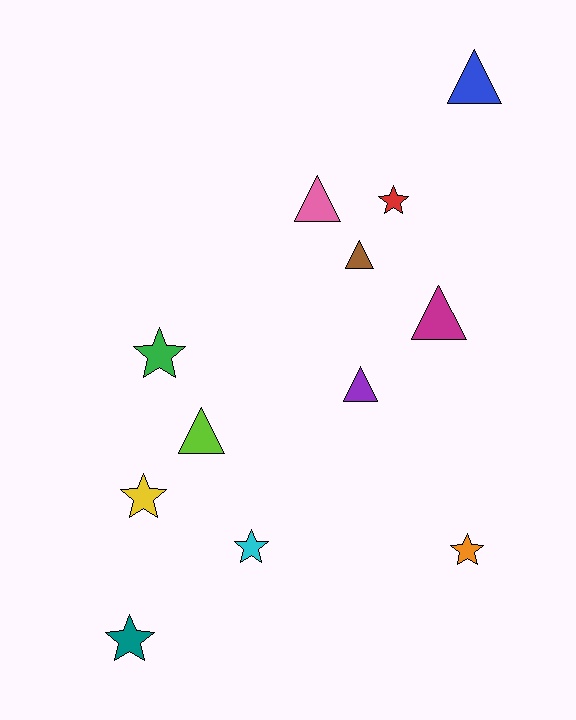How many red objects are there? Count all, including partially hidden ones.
There is 1 red object.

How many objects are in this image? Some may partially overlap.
There are 12 objects.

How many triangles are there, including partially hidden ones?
There are 6 triangles.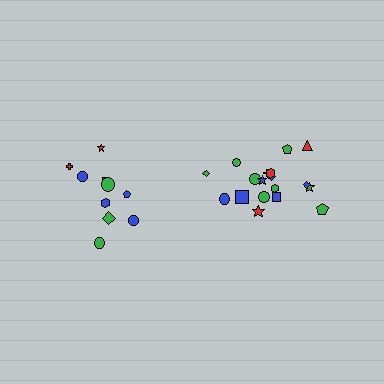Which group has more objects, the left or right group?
The right group.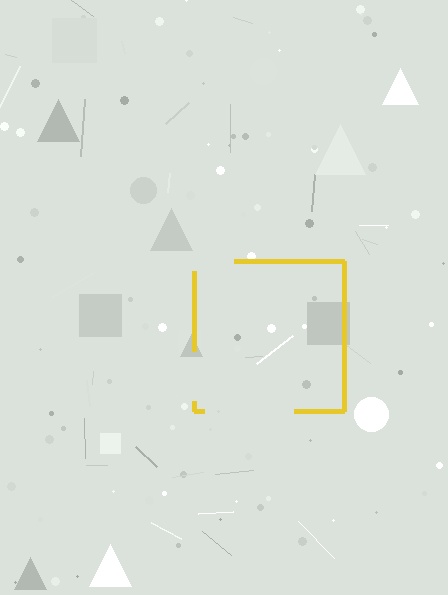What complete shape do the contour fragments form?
The contour fragments form a square.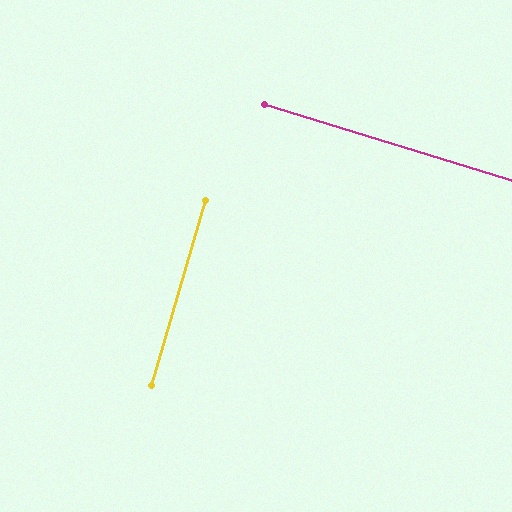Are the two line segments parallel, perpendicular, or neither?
Perpendicular — they meet at approximately 89°.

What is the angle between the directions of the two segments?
Approximately 89 degrees.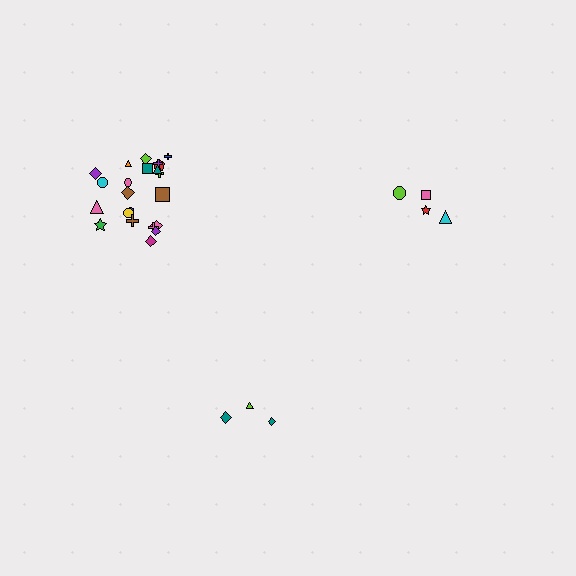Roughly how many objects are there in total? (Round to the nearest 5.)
Roughly 30 objects in total.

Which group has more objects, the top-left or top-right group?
The top-left group.